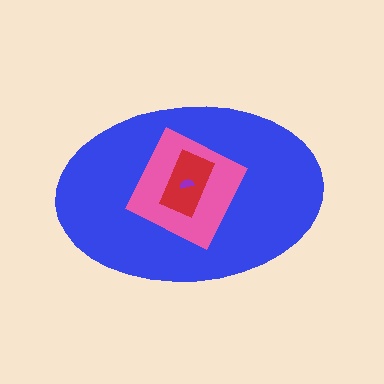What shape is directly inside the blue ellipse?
The pink diamond.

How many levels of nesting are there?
4.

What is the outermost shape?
The blue ellipse.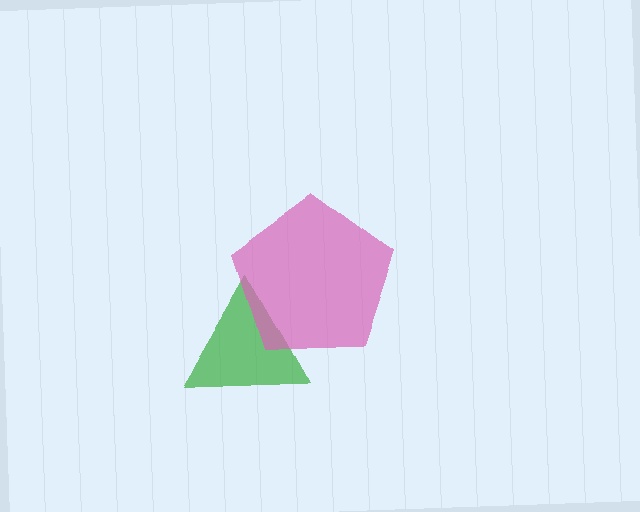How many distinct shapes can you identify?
There are 2 distinct shapes: a green triangle, a pink pentagon.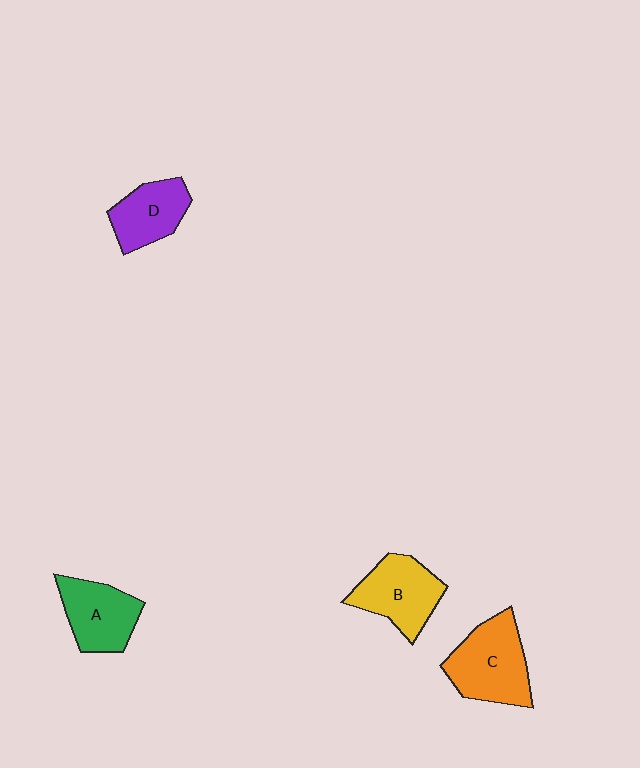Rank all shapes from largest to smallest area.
From largest to smallest: C (orange), B (yellow), A (green), D (purple).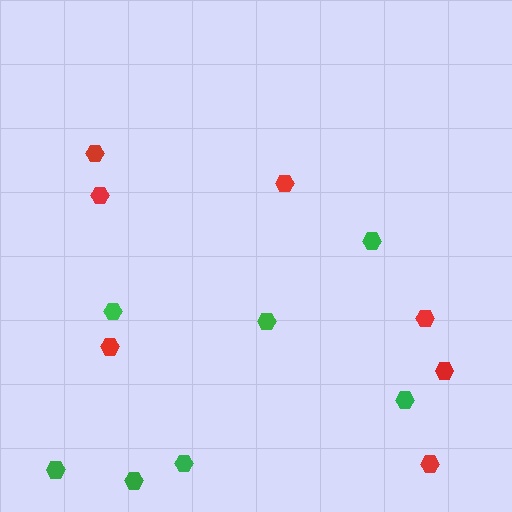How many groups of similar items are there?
There are 2 groups: one group of green hexagons (7) and one group of red hexagons (7).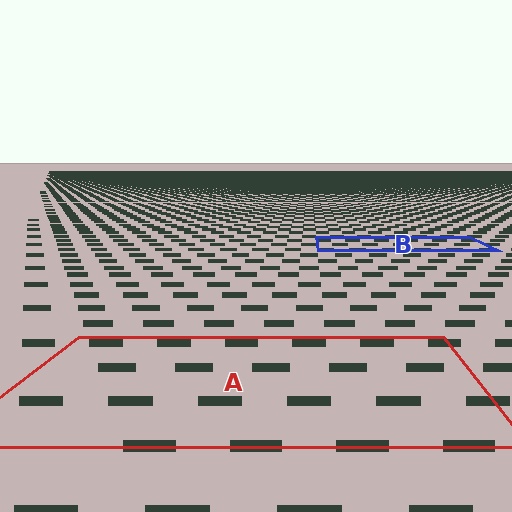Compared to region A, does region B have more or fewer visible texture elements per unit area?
Region B has more texture elements per unit area — they are packed more densely because it is farther away.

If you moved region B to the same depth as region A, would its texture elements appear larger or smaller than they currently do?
They would appear larger. At a closer depth, the same texture elements are projected at a bigger on-screen size.